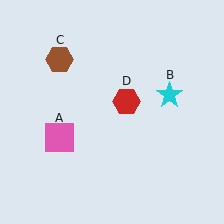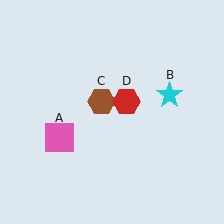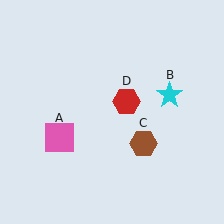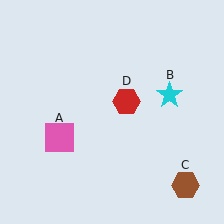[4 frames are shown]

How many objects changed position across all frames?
1 object changed position: brown hexagon (object C).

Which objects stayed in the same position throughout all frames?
Pink square (object A) and cyan star (object B) and red hexagon (object D) remained stationary.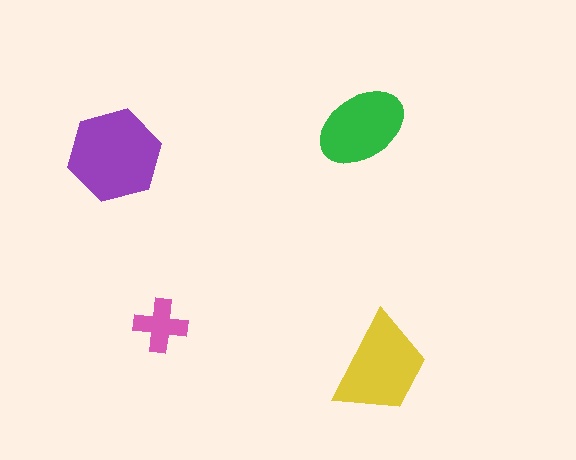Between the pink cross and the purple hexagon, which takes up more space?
The purple hexagon.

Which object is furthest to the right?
The yellow trapezoid is rightmost.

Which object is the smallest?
The pink cross.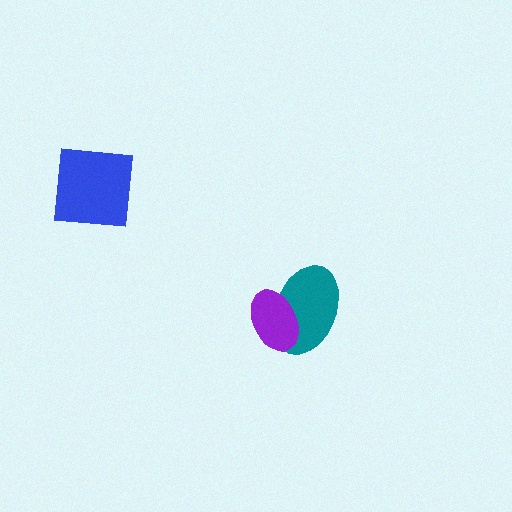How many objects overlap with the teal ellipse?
1 object overlaps with the teal ellipse.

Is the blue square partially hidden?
No, no other shape covers it.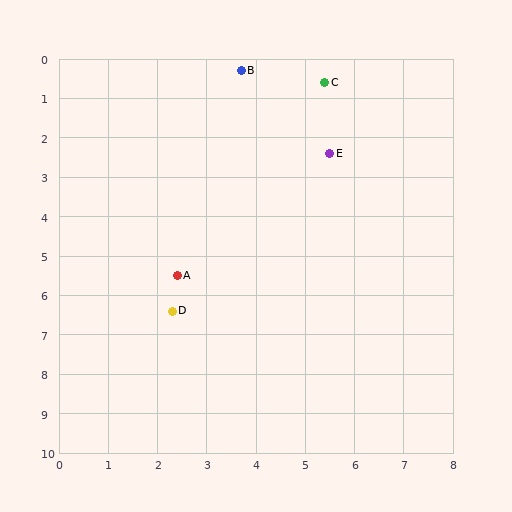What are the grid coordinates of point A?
Point A is at approximately (2.4, 5.5).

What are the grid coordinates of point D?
Point D is at approximately (2.3, 6.4).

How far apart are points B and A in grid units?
Points B and A are about 5.4 grid units apart.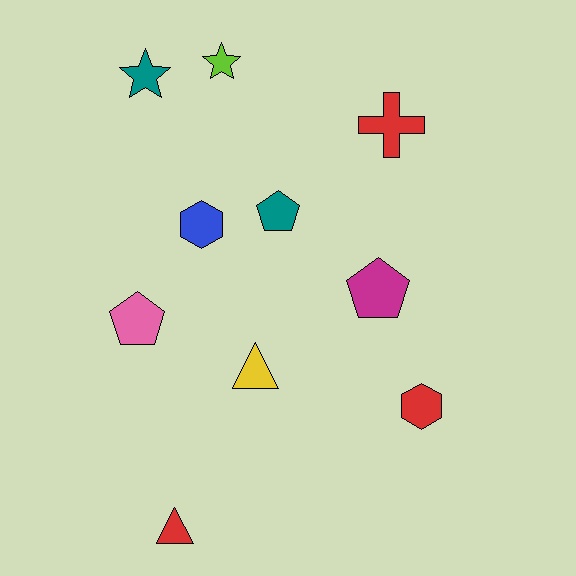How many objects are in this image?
There are 10 objects.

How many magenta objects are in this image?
There is 1 magenta object.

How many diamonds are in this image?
There are no diamonds.